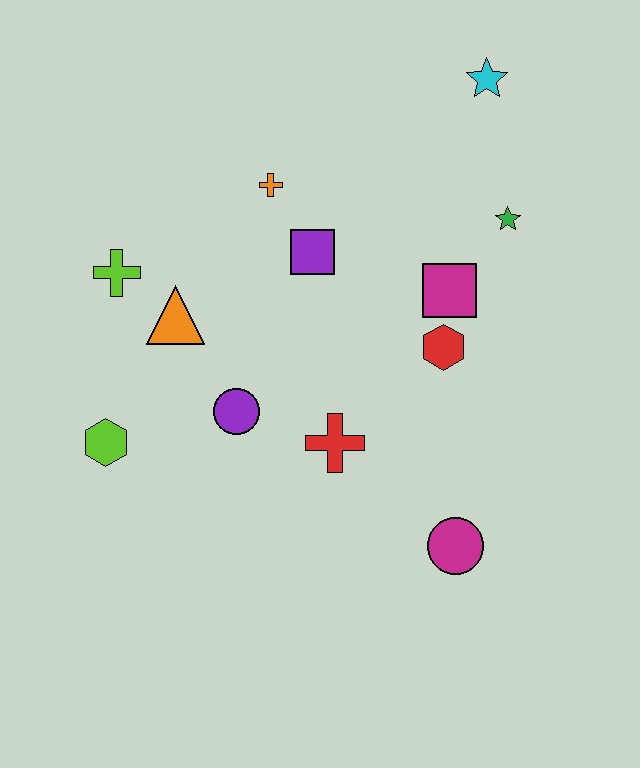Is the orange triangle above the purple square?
No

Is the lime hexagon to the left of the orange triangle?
Yes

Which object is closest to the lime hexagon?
The purple circle is closest to the lime hexagon.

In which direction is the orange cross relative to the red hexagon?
The orange cross is to the left of the red hexagon.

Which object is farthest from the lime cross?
The magenta circle is farthest from the lime cross.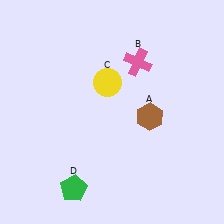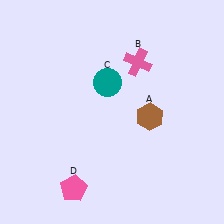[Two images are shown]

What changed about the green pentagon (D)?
In Image 1, D is green. In Image 2, it changed to pink.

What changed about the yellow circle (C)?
In Image 1, C is yellow. In Image 2, it changed to teal.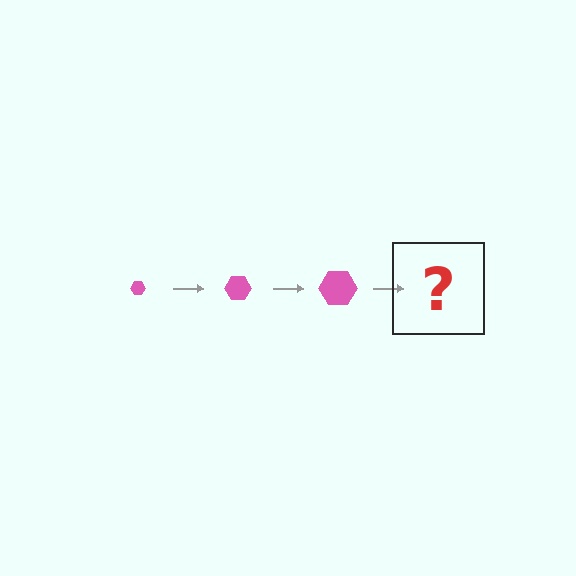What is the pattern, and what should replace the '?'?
The pattern is that the hexagon gets progressively larger each step. The '?' should be a pink hexagon, larger than the previous one.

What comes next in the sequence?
The next element should be a pink hexagon, larger than the previous one.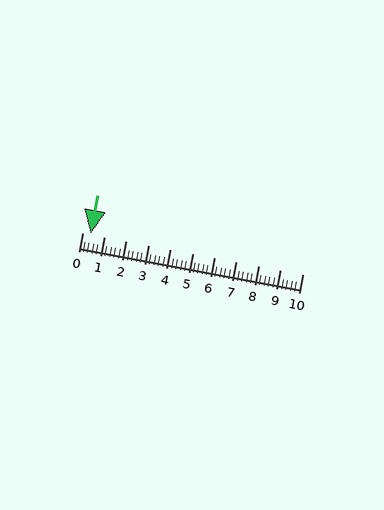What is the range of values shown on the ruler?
The ruler shows values from 0 to 10.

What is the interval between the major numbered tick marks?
The major tick marks are spaced 1 units apart.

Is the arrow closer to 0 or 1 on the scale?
The arrow is closer to 0.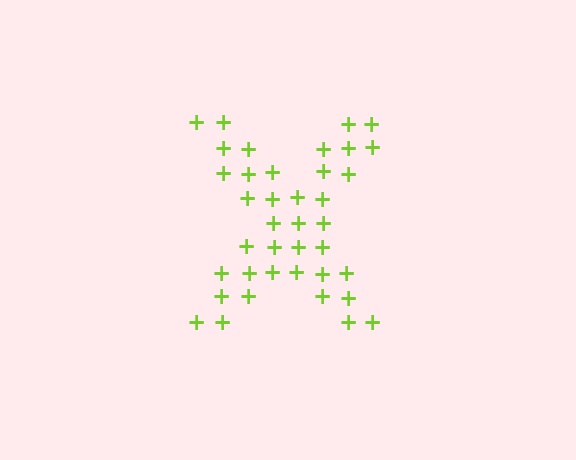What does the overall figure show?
The overall figure shows the letter X.